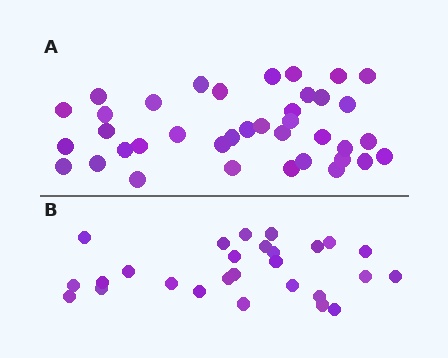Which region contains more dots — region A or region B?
Region A (the top region) has more dots.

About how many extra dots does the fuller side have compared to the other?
Region A has roughly 12 or so more dots than region B.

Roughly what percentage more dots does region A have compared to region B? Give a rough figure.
About 40% more.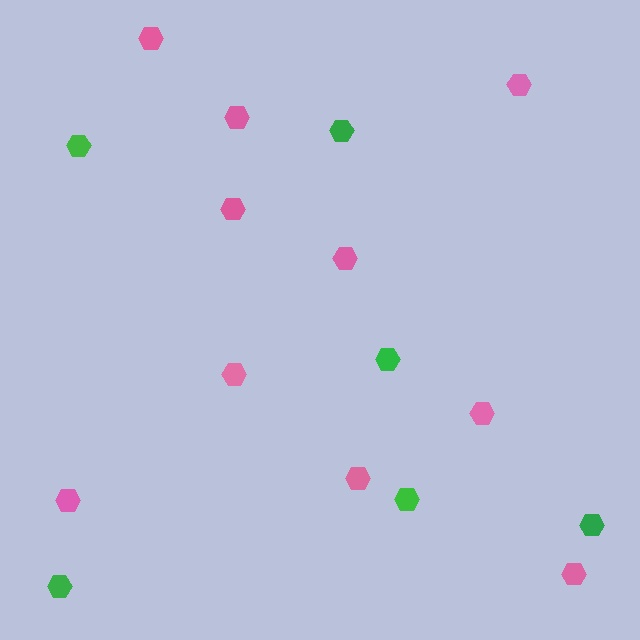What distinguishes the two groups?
There are 2 groups: one group of green hexagons (6) and one group of pink hexagons (10).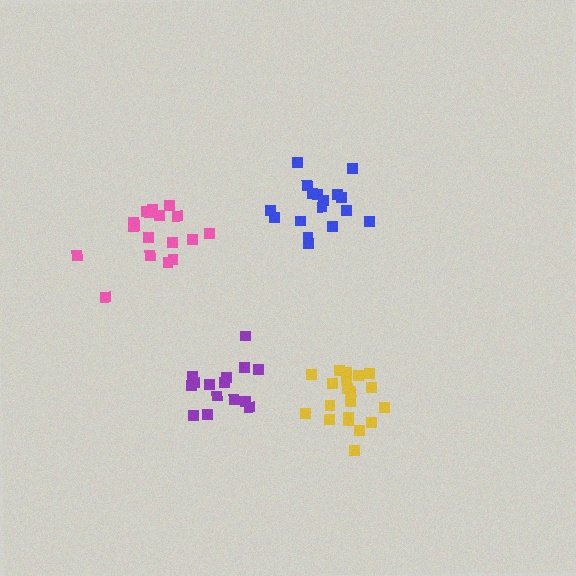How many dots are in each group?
Group 1: 20 dots, Group 2: 17 dots, Group 3: 15 dots, Group 4: 18 dots (70 total).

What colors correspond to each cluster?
The clusters are colored: yellow, blue, purple, pink.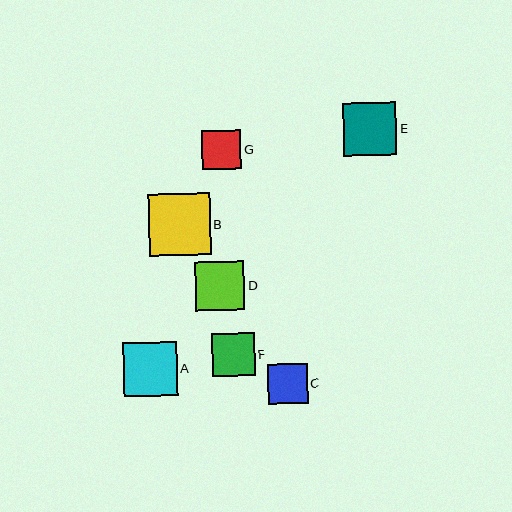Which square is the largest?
Square B is the largest with a size of approximately 62 pixels.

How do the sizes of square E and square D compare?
Square E and square D are approximately the same size.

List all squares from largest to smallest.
From largest to smallest: B, A, E, D, F, C, G.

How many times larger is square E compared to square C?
Square E is approximately 1.3 times the size of square C.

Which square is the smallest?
Square G is the smallest with a size of approximately 39 pixels.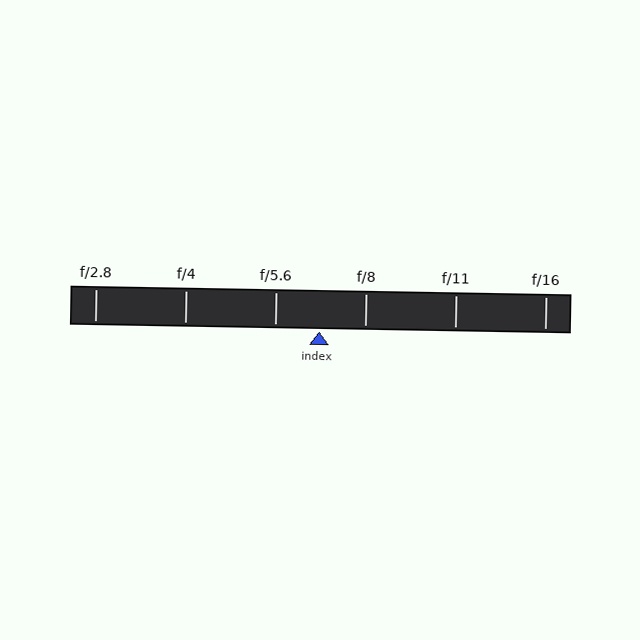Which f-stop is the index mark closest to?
The index mark is closest to f/5.6.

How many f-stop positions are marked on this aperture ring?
There are 6 f-stop positions marked.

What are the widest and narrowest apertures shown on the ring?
The widest aperture shown is f/2.8 and the narrowest is f/16.